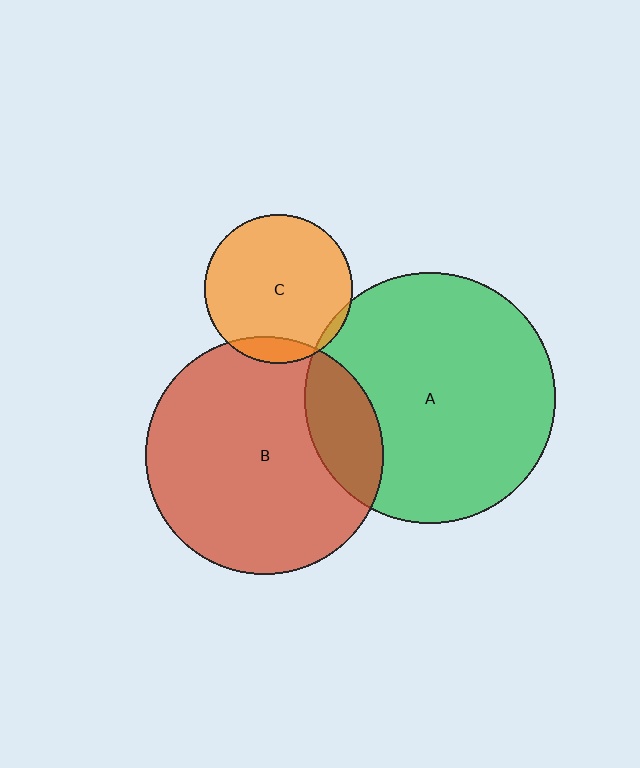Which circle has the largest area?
Circle A (green).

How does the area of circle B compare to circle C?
Approximately 2.6 times.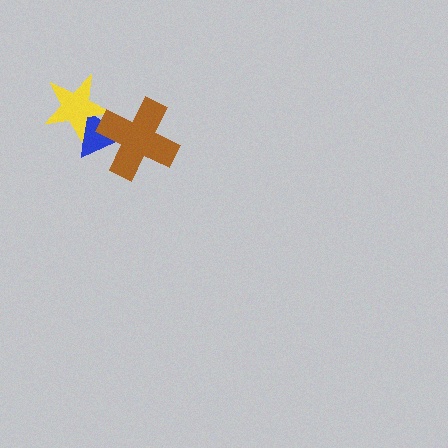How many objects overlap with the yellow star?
1 object overlaps with the yellow star.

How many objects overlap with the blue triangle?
2 objects overlap with the blue triangle.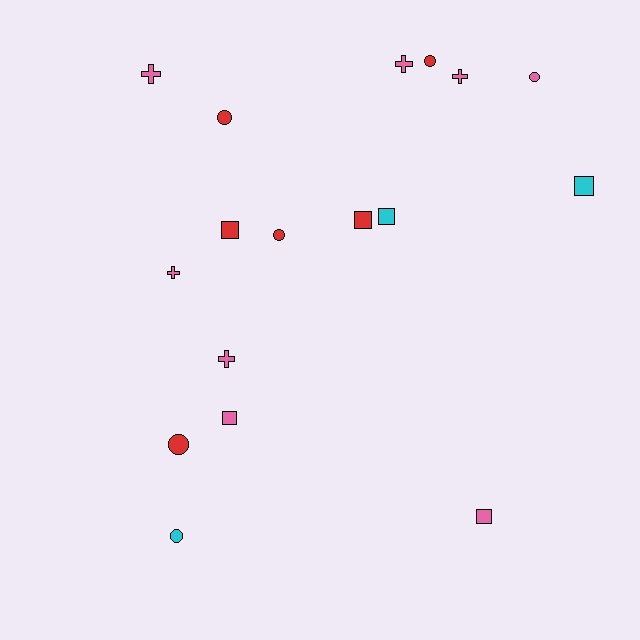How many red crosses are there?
There are no red crosses.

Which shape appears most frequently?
Square, with 6 objects.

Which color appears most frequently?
Pink, with 8 objects.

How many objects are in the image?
There are 17 objects.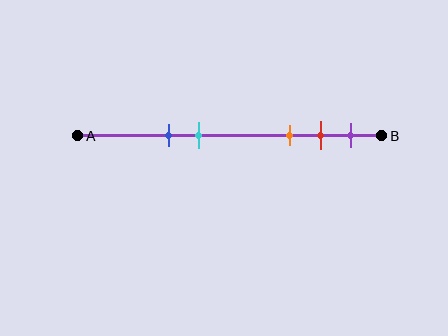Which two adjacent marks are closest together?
The red and purple marks are the closest adjacent pair.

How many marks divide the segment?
There are 5 marks dividing the segment.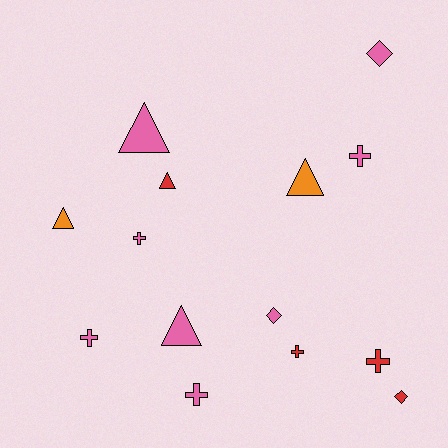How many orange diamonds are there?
There are no orange diamonds.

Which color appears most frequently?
Pink, with 8 objects.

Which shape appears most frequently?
Cross, with 6 objects.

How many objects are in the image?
There are 14 objects.